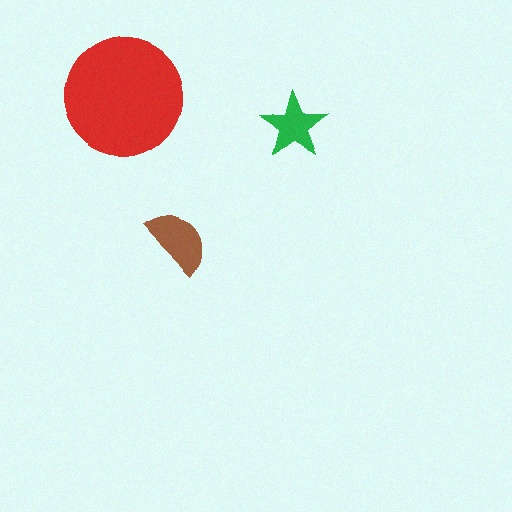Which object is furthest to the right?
The green star is rightmost.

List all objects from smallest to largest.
The green star, the brown semicircle, the red circle.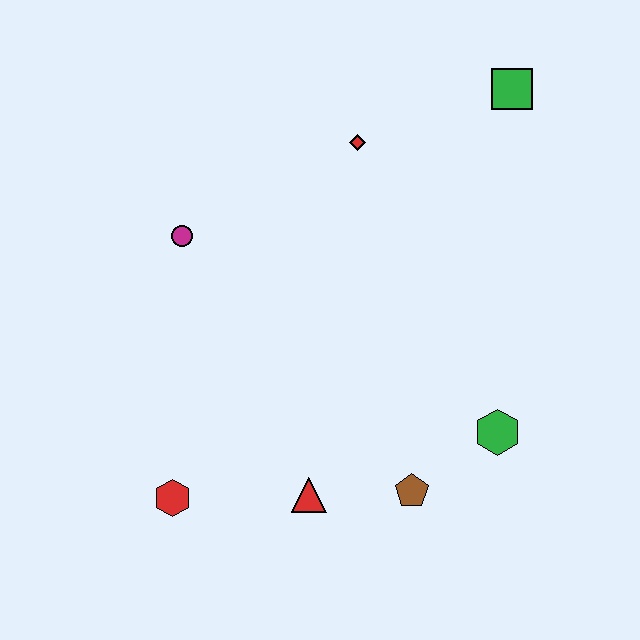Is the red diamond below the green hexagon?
No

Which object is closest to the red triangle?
The brown pentagon is closest to the red triangle.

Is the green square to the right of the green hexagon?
Yes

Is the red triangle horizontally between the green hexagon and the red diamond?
No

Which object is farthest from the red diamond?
The red hexagon is farthest from the red diamond.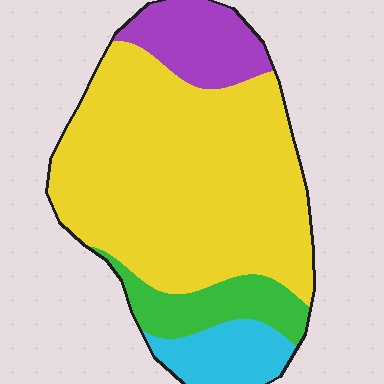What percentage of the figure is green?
Green covers around 10% of the figure.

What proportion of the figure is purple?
Purple takes up about one eighth (1/8) of the figure.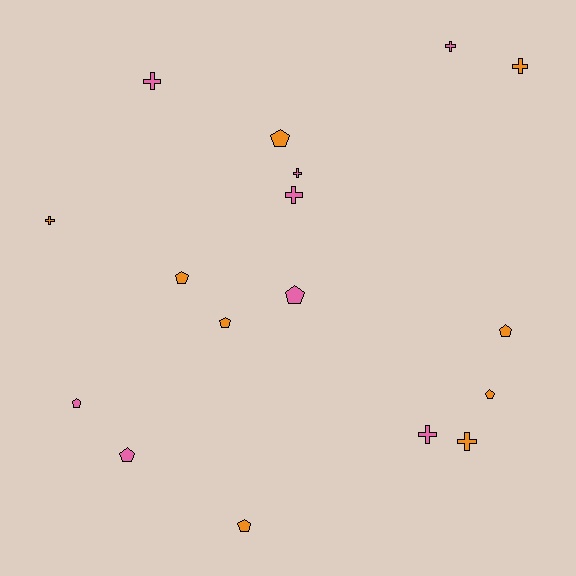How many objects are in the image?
There are 17 objects.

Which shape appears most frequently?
Pentagon, with 9 objects.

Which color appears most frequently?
Orange, with 9 objects.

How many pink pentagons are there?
There are 3 pink pentagons.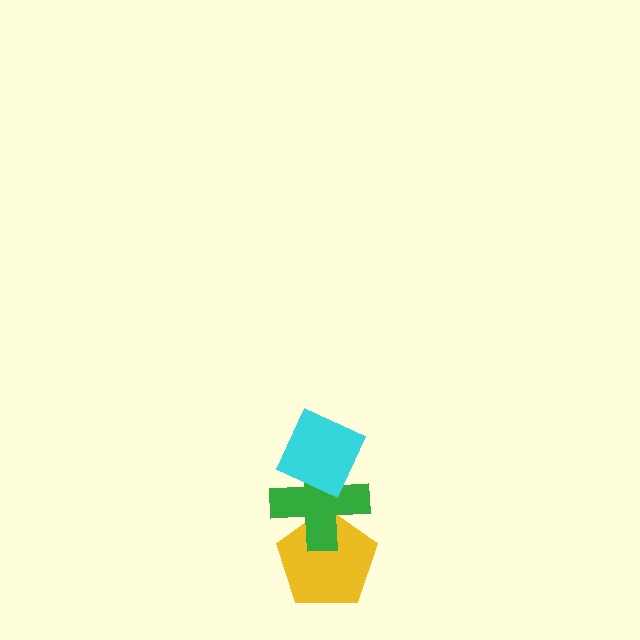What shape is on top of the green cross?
The cyan diamond is on top of the green cross.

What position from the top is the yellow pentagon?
The yellow pentagon is 3rd from the top.